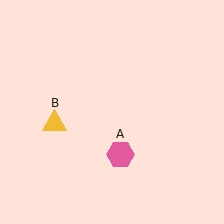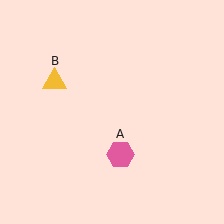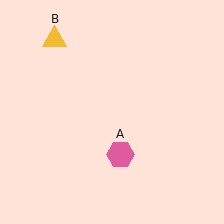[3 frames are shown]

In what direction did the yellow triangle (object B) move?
The yellow triangle (object B) moved up.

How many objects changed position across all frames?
1 object changed position: yellow triangle (object B).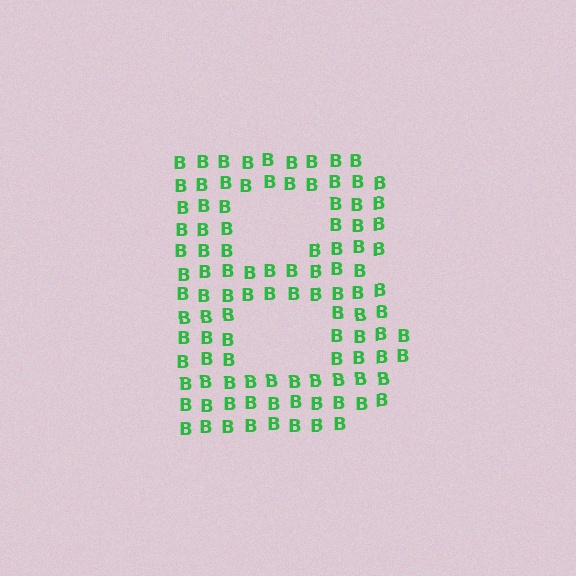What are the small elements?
The small elements are letter B's.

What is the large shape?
The large shape is the letter B.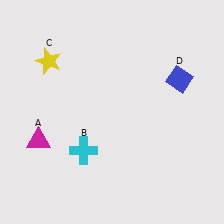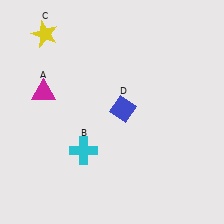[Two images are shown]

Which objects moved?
The objects that moved are: the magenta triangle (A), the yellow star (C), the blue diamond (D).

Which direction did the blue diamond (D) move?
The blue diamond (D) moved left.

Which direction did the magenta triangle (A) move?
The magenta triangle (A) moved up.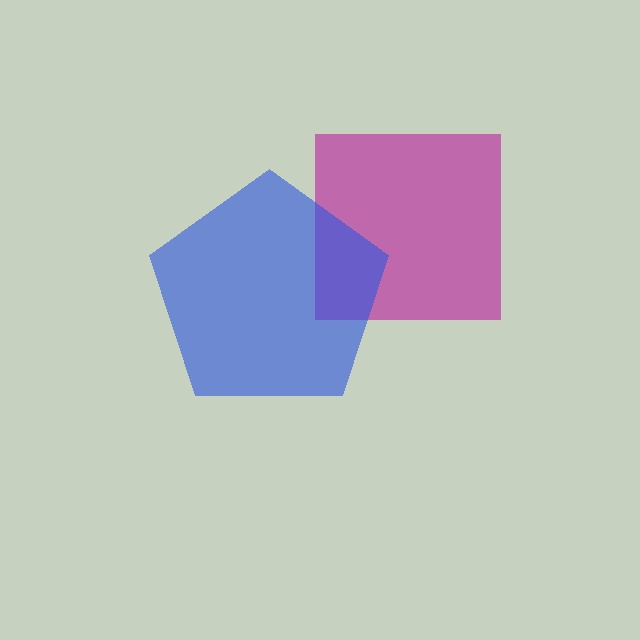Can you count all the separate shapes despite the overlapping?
Yes, there are 2 separate shapes.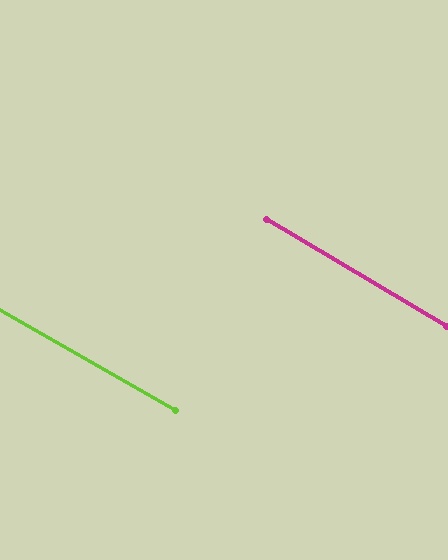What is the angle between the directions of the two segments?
Approximately 1 degree.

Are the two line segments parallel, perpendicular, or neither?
Parallel — their directions differ by only 1.4°.